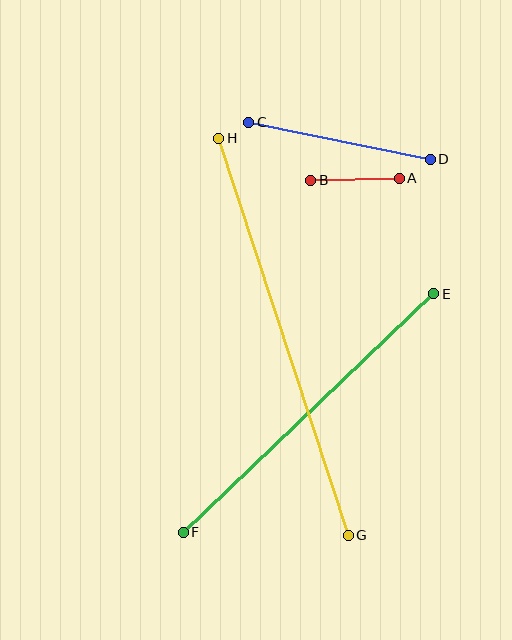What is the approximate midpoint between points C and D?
The midpoint is at approximately (340, 141) pixels.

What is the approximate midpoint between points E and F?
The midpoint is at approximately (309, 413) pixels.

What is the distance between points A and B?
The distance is approximately 88 pixels.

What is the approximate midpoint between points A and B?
The midpoint is at approximately (355, 179) pixels.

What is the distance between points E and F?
The distance is approximately 346 pixels.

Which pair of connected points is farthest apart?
Points G and H are farthest apart.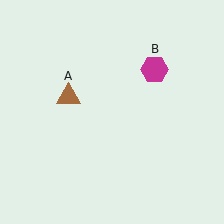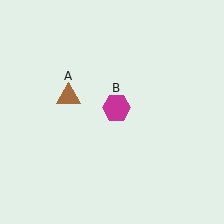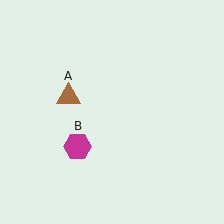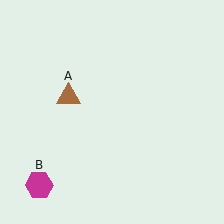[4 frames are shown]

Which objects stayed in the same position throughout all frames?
Brown triangle (object A) remained stationary.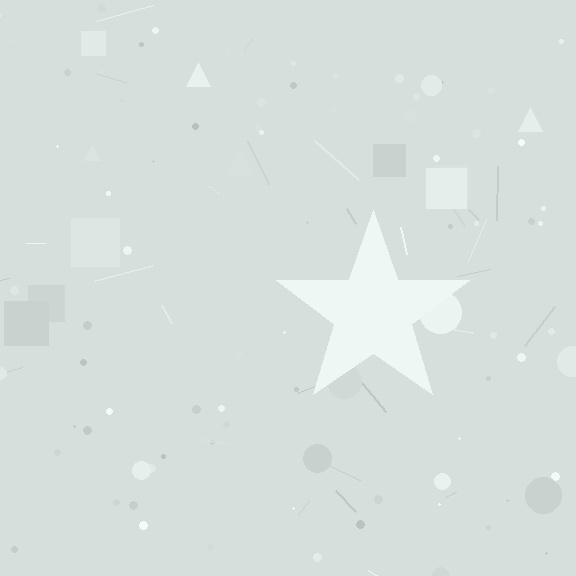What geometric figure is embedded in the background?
A star is embedded in the background.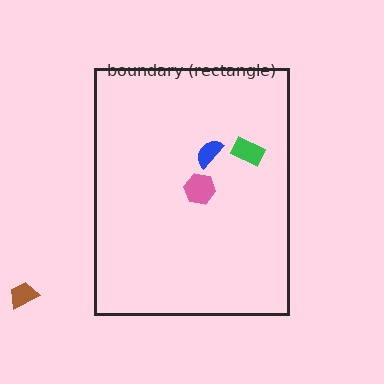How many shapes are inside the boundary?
3 inside, 1 outside.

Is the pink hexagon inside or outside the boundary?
Inside.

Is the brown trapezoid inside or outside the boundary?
Outside.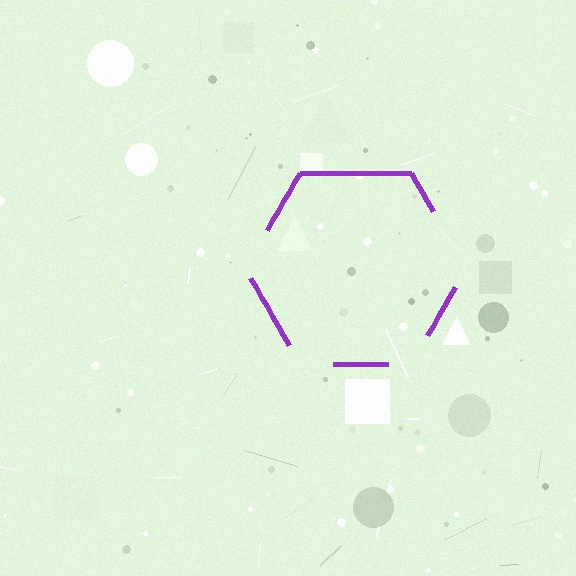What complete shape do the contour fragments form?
The contour fragments form a hexagon.